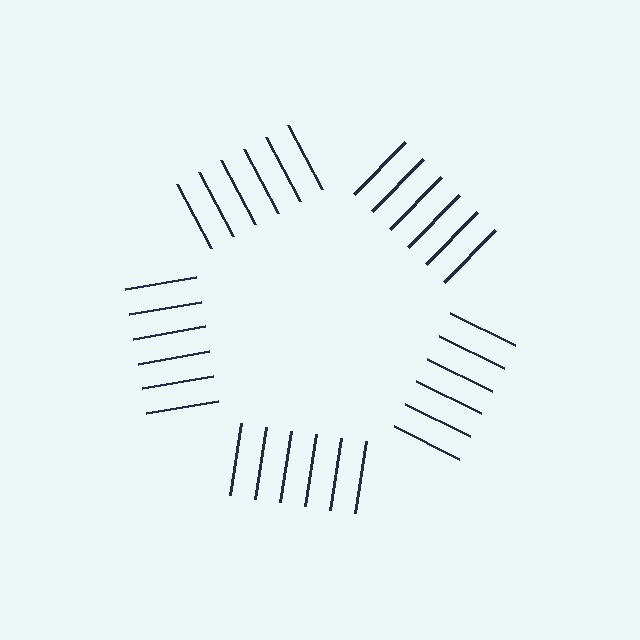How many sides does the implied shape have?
5 sides — the line-ends trace a pentagon.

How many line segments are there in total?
30 — 6 along each of the 5 edges.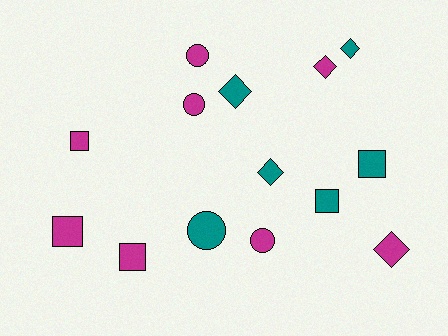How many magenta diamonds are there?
There are 2 magenta diamonds.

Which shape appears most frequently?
Diamond, with 5 objects.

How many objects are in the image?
There are 14 objects.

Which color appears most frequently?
Magenta, with 8 objects.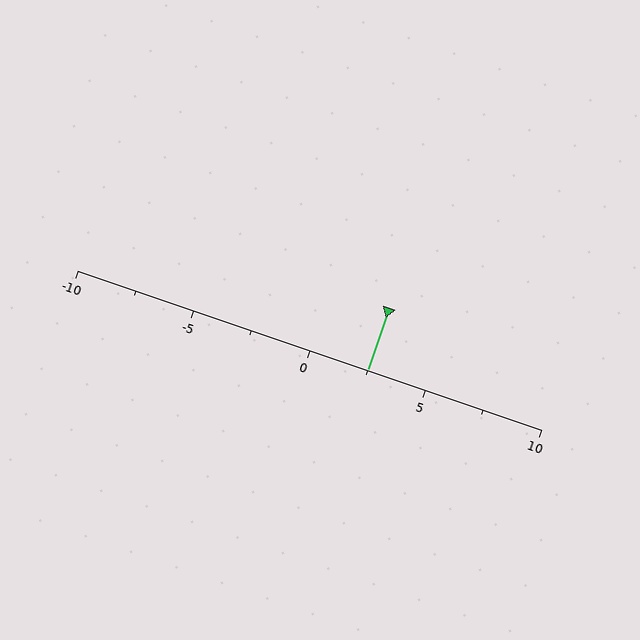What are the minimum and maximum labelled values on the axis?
The axis runs from -10 to 10.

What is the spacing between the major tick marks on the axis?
The major ticks are spaced 5 apart.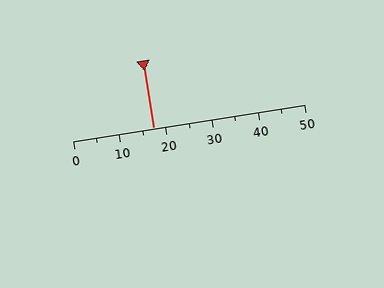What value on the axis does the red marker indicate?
The marker indicates approximately 17.5.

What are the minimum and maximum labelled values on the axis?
The axis runs from 0 to 50.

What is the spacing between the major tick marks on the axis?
The major ticks are spaced 10 apart.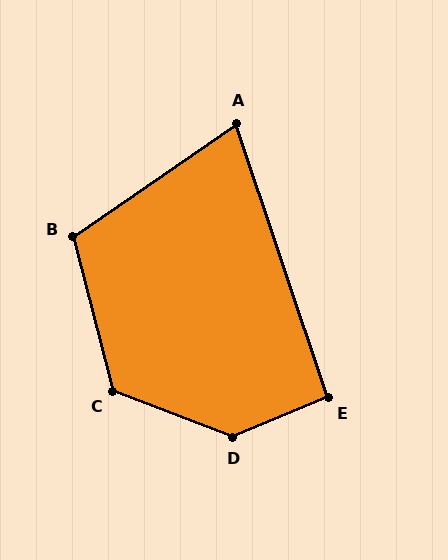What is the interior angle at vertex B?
Approximately 110 degrees (obtuse).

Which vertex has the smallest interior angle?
A, at approximately 74 degrees.